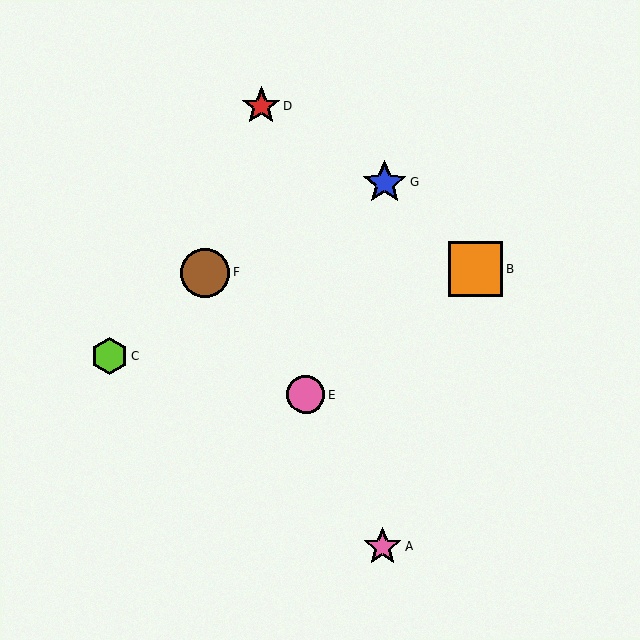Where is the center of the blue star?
The center of the blue star is at (385, 183).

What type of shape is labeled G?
Shape G is a blue star.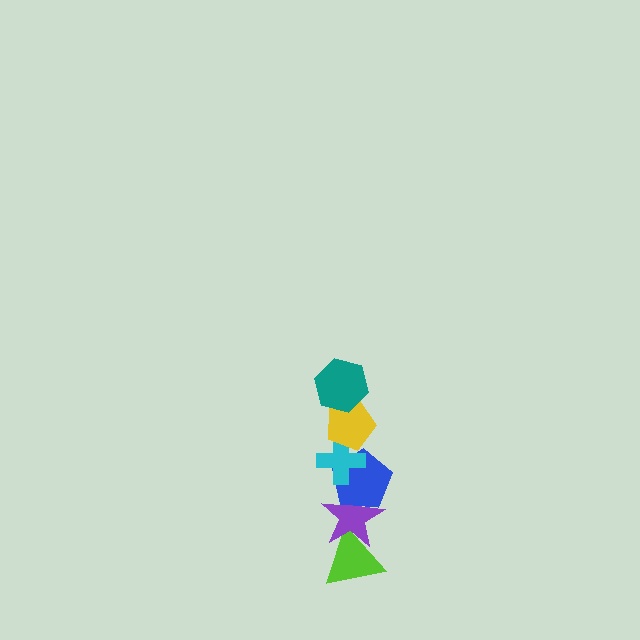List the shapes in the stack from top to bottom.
From top to bottom: the teal hexagon, the yellow pentagon, the cyan cross, the blue pentagon, the purple star, the lime triangle.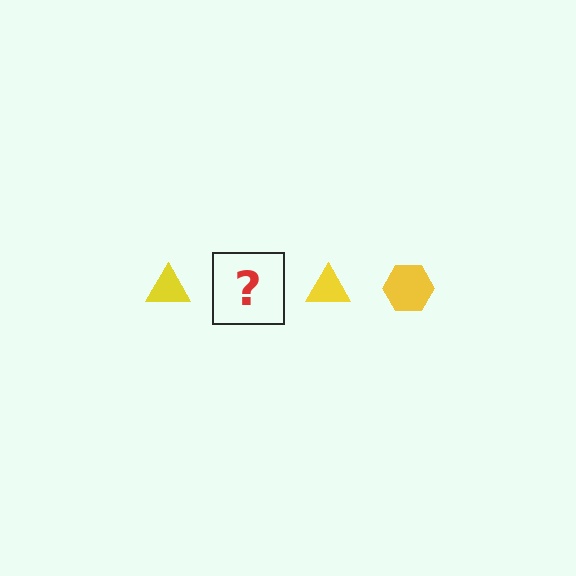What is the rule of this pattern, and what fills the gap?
The rule is that the pattern cycles through triangle, hexagon shapes in yellow. The gap should be filled with a yellow hexagon.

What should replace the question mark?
The question mark should be replaced with a yellow hexagon.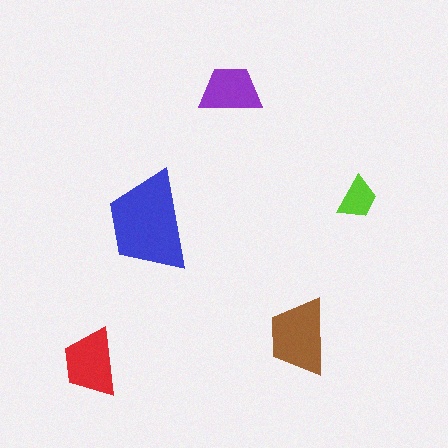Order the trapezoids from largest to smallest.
the blue one, the brown one, the red one, the purple one, the lime one.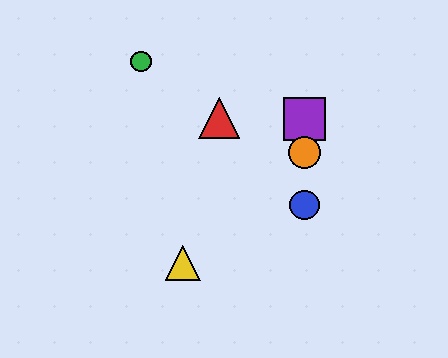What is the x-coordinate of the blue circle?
The blue circle is at x≈305.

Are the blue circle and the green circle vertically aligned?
No, the blue circle is at x≈305 and the green circle is at x≈141.